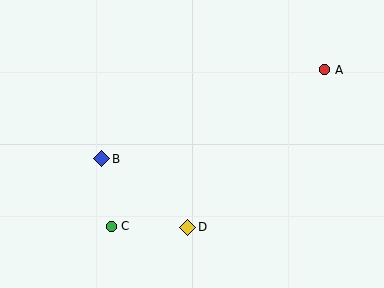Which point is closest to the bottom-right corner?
Point D is closest to the bottom-right corner.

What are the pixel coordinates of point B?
Point B is at (102, 159).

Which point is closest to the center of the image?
Point D at (188, 227) is closest to the center.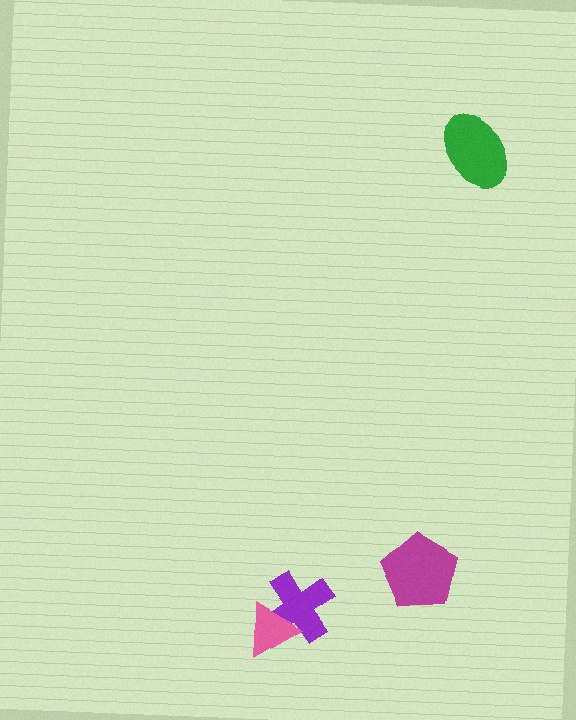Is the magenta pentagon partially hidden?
No, no other shape covers it.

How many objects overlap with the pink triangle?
1 object overlaps with the pink triangle.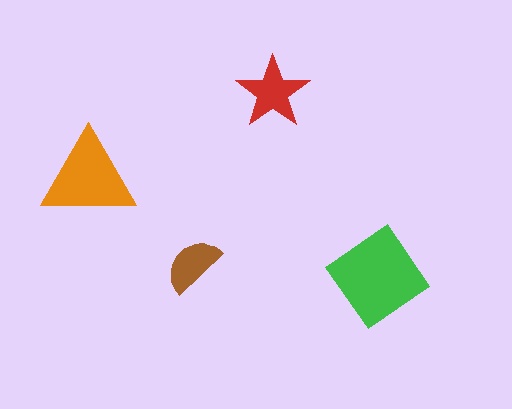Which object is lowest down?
The green diamond is bottommost.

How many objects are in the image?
There are 4 objects in the image.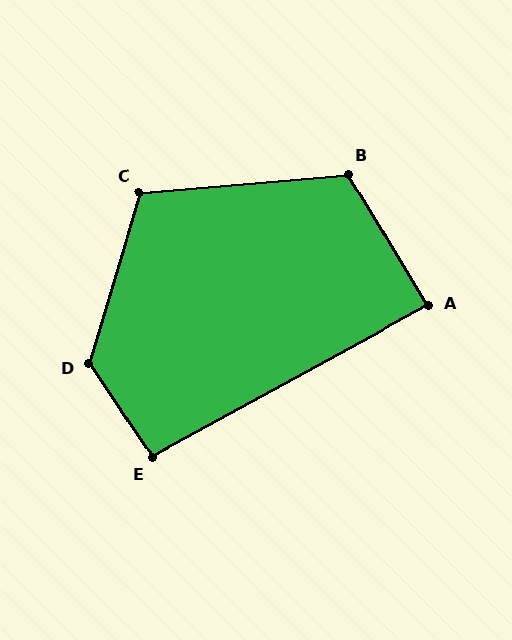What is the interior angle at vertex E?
Approximately 95 degrees (approximately right).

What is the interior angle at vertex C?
Approximately 111 degrees (obtuse).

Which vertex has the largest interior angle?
D, at approximately 130 degrees.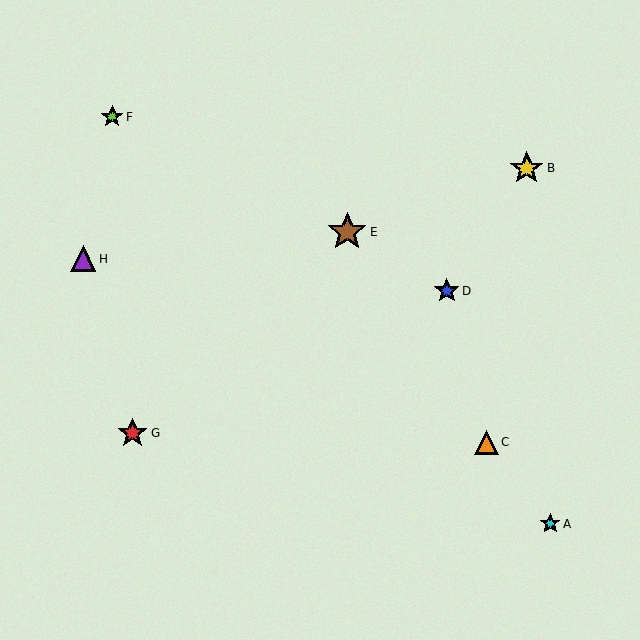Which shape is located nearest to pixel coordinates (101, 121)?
The lime star (labeled F) at (112, 117) is nearest to that location.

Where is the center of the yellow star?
The center of the yellow star is at (527, 168).